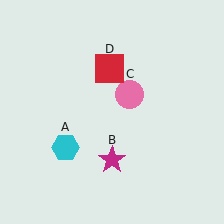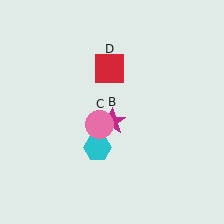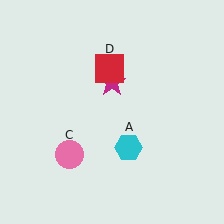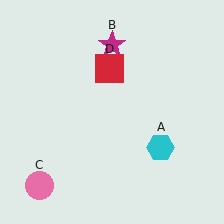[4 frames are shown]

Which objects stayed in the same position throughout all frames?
Red square (object D) remained stationary.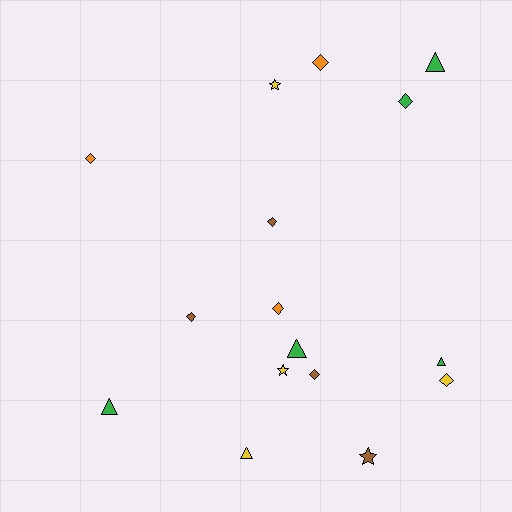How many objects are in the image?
There are 16 objects.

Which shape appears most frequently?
Diamond, with 8 objects.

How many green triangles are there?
There are 4 green triangles.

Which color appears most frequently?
Green, with 5 objects.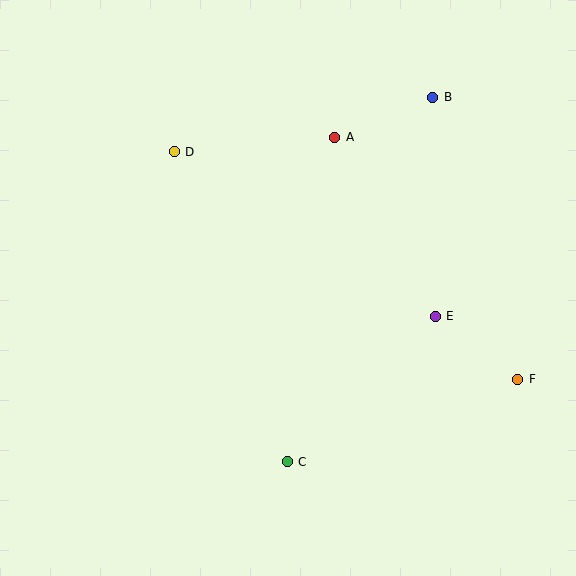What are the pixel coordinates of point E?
Point E is at (435, 316).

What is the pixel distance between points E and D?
The distance between E and D is 309 pixels.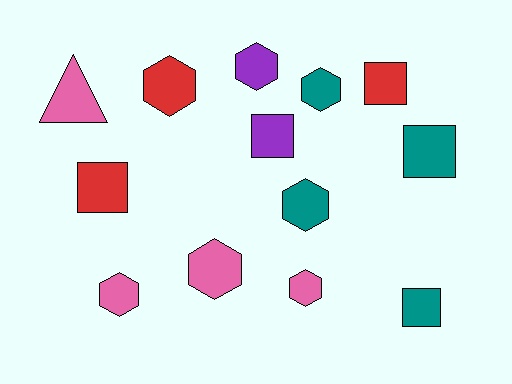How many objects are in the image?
There are 13 objects.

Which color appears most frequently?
Pink, with 4 objects.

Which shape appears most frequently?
Hexagon, with 7 objects.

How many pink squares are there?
There are no pink squares.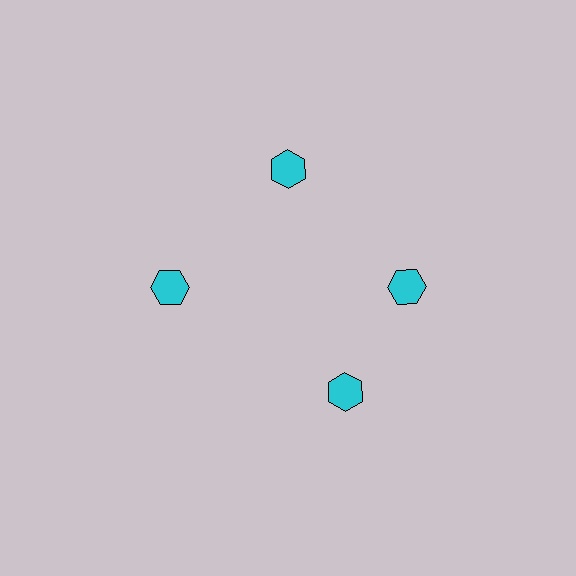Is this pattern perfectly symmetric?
No. The 4 cyan hexagons are arranged in a ring, but one element near the 6 o'clock position is rotated out of alignment along the ring, breaking the 4-fold rotational symmetry.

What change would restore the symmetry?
The symmetry would be restored by rotating it back into even spacing with its neighbors so that all 4 hexagons sit at equal angles and equal distance from the center.